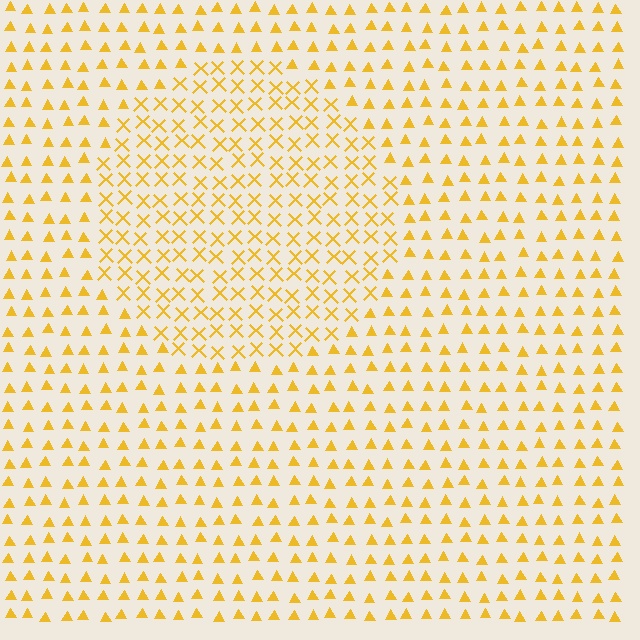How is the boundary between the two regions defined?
The boundary is defined by a change in element shape: X marks inside vs. triangles outside. All elements share the same color and spacing.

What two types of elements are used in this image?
The image uses X marks inside the circle region and triangles outside it.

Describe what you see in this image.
The image is filled with small yellow elements arranged in a uniform grid. A circle-shaped region contains X marks, while the surrounding area contains triangles. The boundary is defined purely by the change in element shape.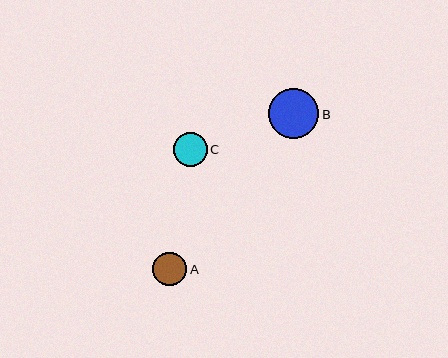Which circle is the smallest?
Circle A is the smallest with a size of approximately 34 pixels.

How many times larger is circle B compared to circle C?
Circle B is approximately 1.5 times the size of circle C.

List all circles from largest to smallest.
From largest to smallest: B, C, A.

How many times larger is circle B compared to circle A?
Circle B is approximately 1.5 times the size of circle A.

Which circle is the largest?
Circle B is the largest with a size of approximately 50 pixels.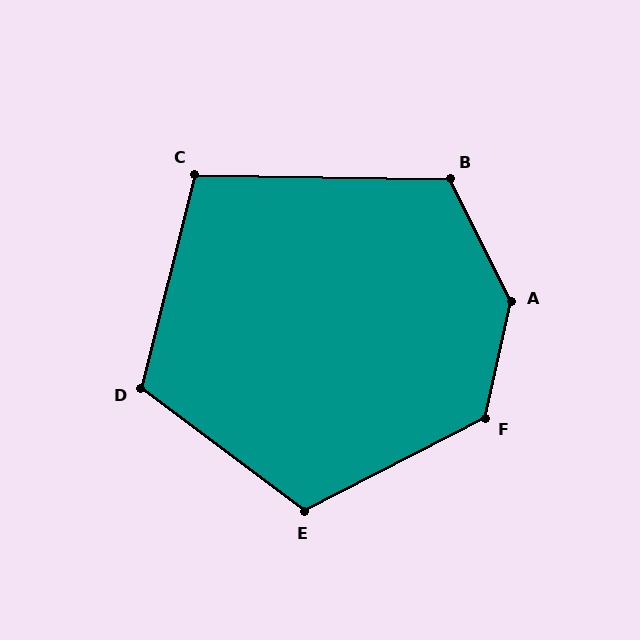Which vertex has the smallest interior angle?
C, at approximately 103 degrees.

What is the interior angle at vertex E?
Approximately 116 degrees (obtuse).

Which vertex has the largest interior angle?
A, at approximately 141 degrees.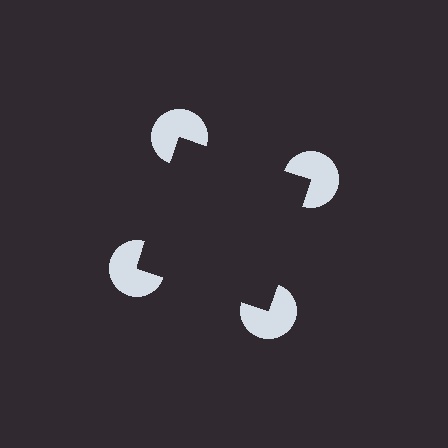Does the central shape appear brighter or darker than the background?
It typically appears slightly darker than the background, even though no actual brightness change is drawn.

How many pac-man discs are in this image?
There are 4 — one at each vertex of the illusory square.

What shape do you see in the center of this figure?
An illusory square — its edges are inferred from the aligned wedge cuts in the pac-man discs, not physically drawn.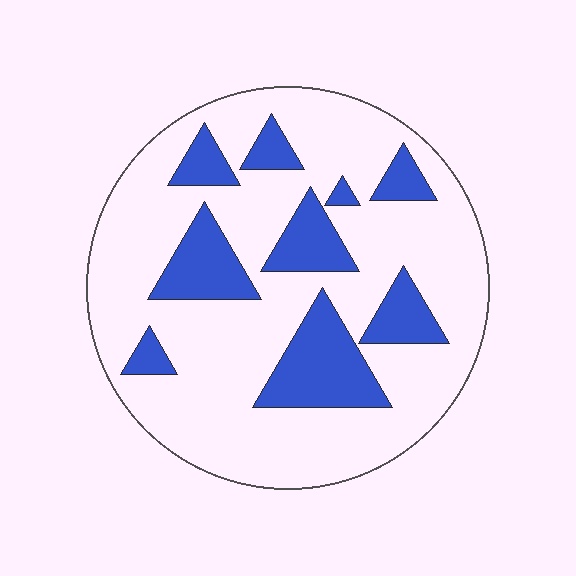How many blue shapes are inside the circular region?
9.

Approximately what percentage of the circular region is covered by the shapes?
Approximately 25%.